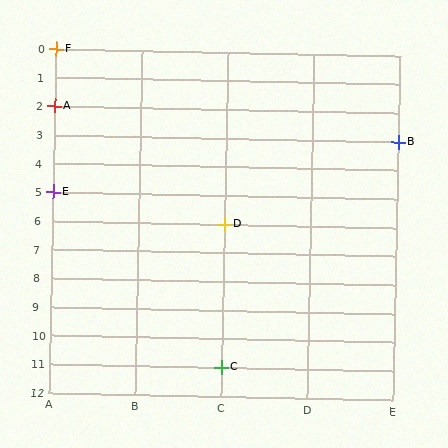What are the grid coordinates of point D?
Point D is at grid coordinates (C, 6).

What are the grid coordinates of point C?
Point C is at grid coordinates (C, 11).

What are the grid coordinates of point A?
Point A is at grid coordinates (A, 2).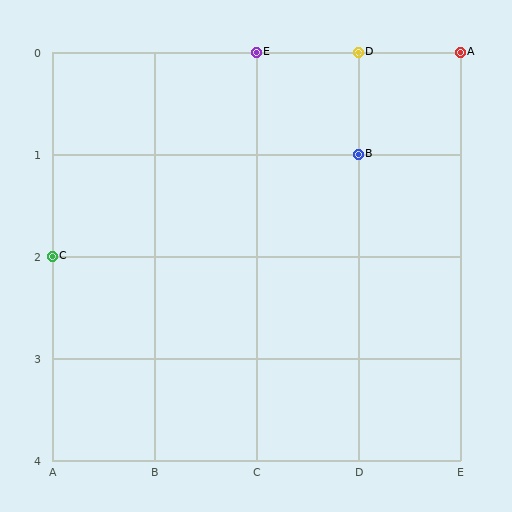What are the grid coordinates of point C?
Point C is at grid coordinates (A, 2).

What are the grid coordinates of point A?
Point A is at grid coordinates (E, 0).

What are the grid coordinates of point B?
Point B is at grid coordinates (D, 1).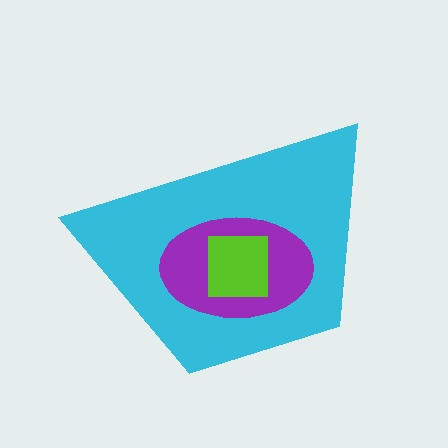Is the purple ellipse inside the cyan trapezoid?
Yes.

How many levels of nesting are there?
3.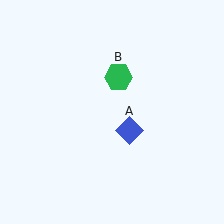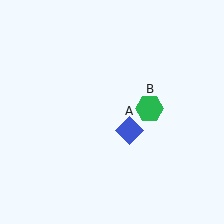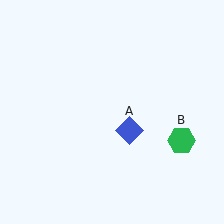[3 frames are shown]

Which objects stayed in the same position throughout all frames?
Blue diamond (object A) remained stationary.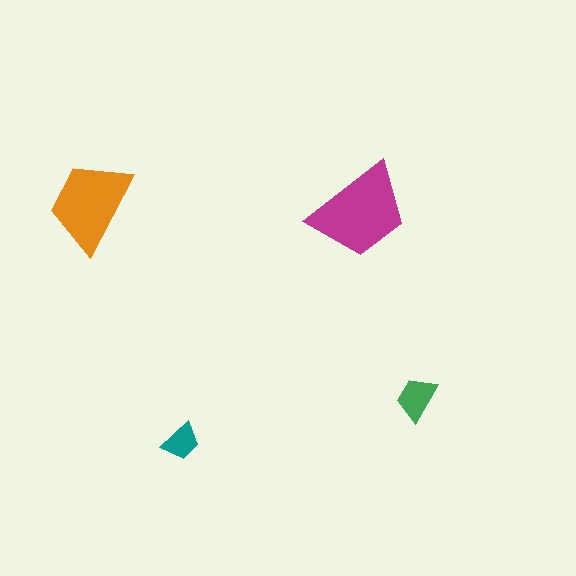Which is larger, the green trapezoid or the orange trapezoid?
The orange one.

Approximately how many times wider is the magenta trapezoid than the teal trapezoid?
About 2.5 times wider.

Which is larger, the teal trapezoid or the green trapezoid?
The green one.